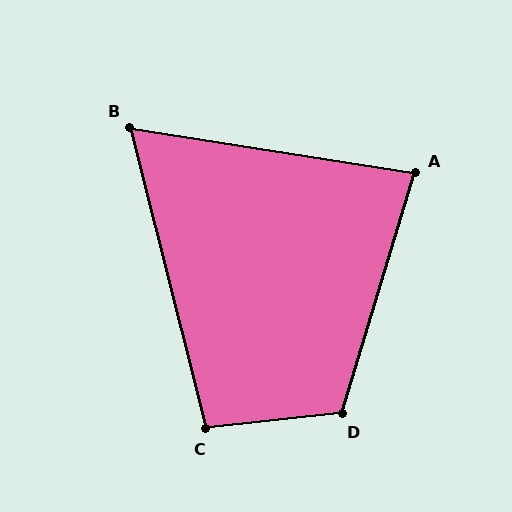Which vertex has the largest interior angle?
D, at approximately 113 degrees.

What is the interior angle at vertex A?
Approximately 82 degrees (acute).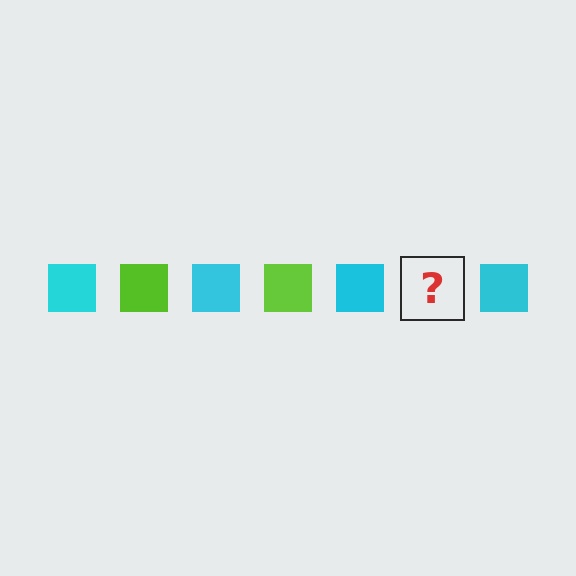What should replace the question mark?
The question mark should be replaced with a lime square.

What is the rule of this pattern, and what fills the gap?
The rule is that the pattern cycles through cyan, lime squares. The gap should be filled with a lime square.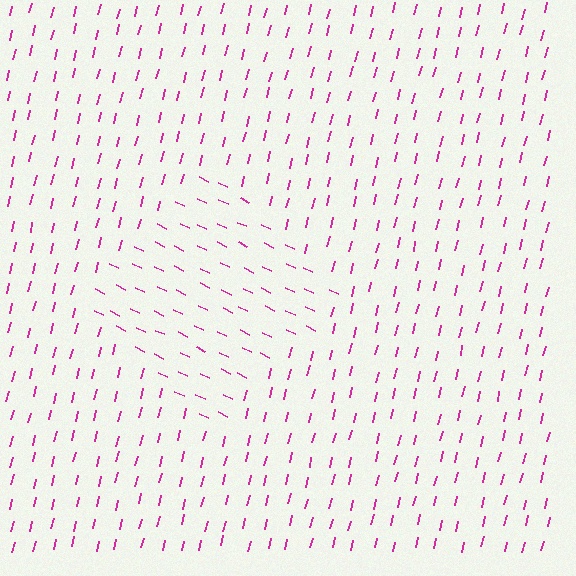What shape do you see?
I see a diamond.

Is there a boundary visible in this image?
Yes, there is a texture boundary formed by a change in line orientation.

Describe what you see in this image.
The image is filled with small magenta line segments. A diamond region in the image has lines oriented differently from the surrounding lines, creating a visible texture boundary.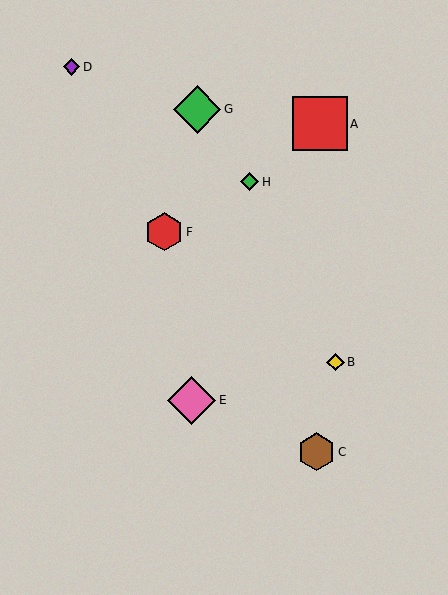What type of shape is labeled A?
Shape A is a red square.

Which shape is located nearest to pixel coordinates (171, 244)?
The red hexagon (labeled F) at (164, 232) is nearest to that location.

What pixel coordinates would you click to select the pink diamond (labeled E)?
Click at (191, 400) to select the pink diamond E.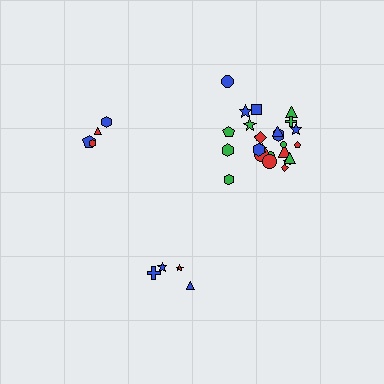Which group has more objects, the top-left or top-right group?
The top-right group.